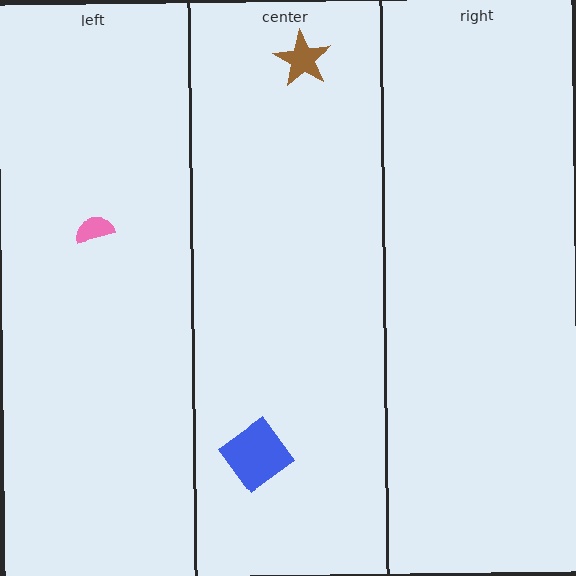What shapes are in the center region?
The blue diamond, the brown star.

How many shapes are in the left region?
1.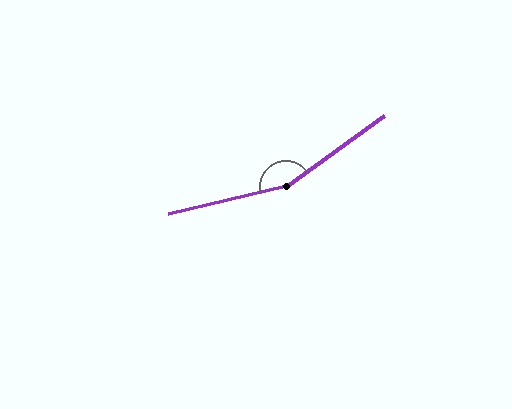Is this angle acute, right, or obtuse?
It is obtuse.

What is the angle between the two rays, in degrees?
Approximately 157 degrees.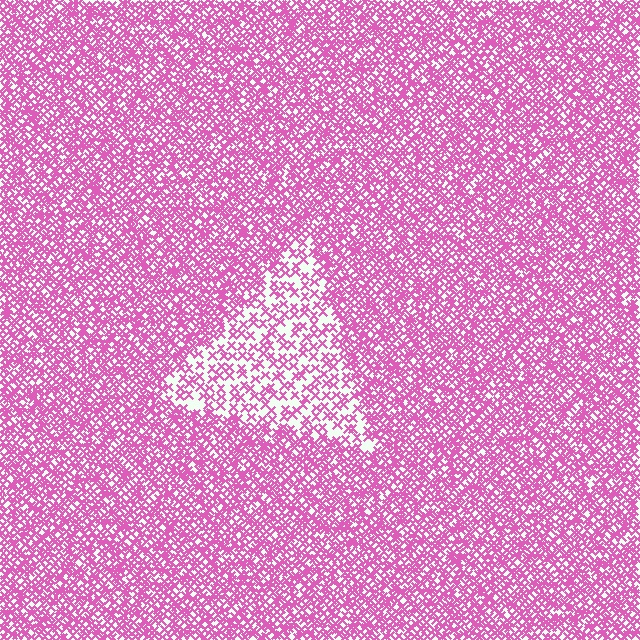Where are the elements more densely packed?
The elements are more densely packed outside the triangle boundary.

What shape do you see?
I see a triangle.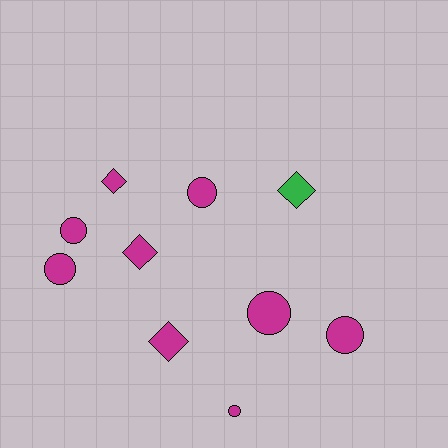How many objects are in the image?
There are 10 objects.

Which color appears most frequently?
Magenta, with 9 objects.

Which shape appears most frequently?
Circle, with 6 objects.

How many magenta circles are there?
There are 6 magenta circles.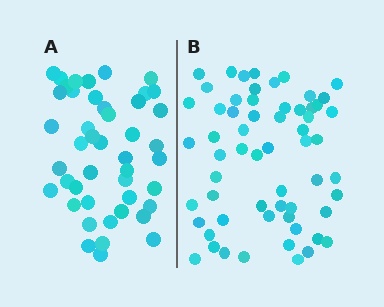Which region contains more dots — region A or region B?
Region B (the right region) has more dots.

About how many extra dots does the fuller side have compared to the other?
Region B has approximately 15 more dots than region A.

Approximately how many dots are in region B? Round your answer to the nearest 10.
About 60 dots.